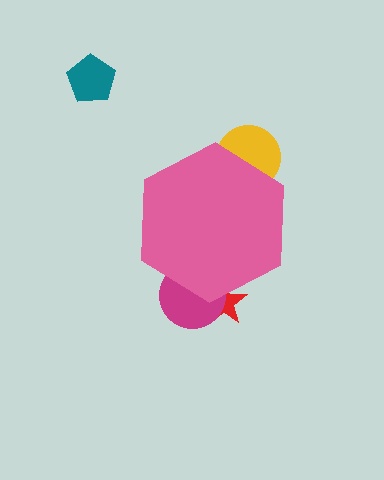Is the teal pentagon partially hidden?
No, the teal pentagon is fully visible.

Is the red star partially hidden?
Yes, the red star is partially hidden behind the pink hexagon.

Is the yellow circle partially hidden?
Yes, the yellow circle is partially hidden behind the pink hexagon.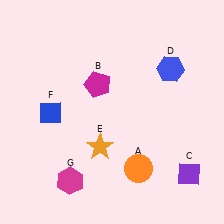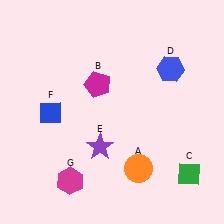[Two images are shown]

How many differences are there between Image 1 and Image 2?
There are 2 differences between the two images.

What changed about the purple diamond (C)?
In Image 1, C is purple. In Image 2, it changed to green.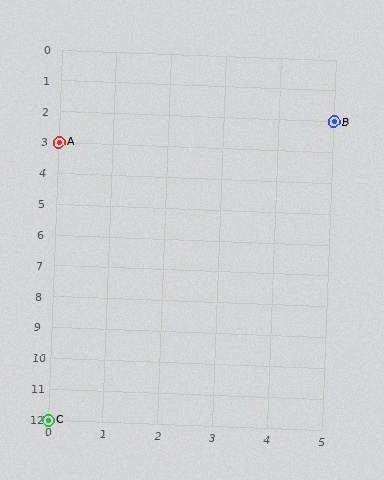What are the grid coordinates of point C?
Point C is at grid coordinates (0, 12).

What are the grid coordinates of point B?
Point B is at grid coordinates (5, 2).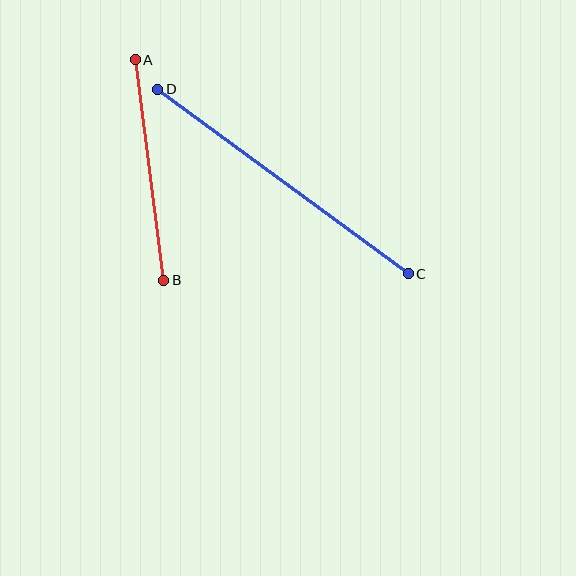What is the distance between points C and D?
The distance is approximately 311 pixels.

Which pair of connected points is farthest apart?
Points C and D are farthest apart.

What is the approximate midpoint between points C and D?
The midpoint is at approximately (283, 182) pixels.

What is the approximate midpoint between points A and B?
The midpoint is at approximately (150, 170) pixels.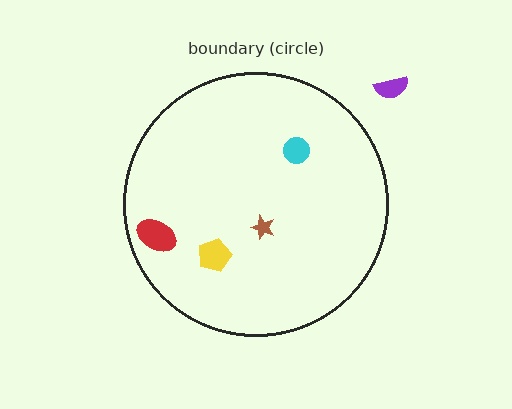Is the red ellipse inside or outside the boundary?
Inside.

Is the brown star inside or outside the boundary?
Inside.